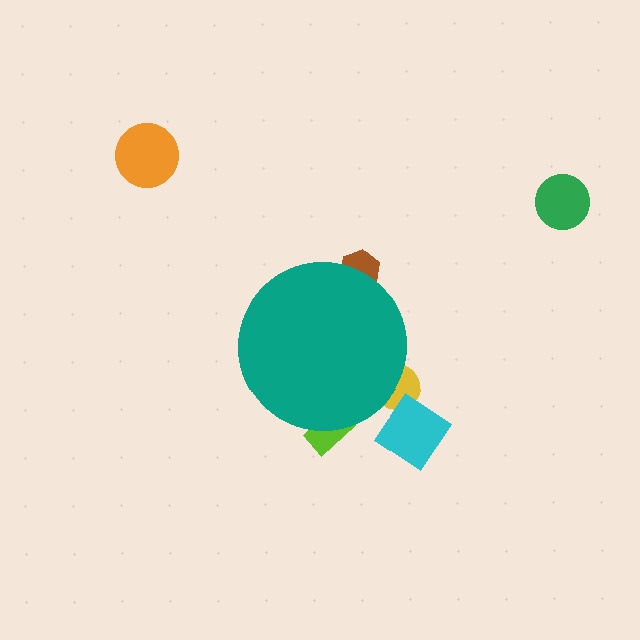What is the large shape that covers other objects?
A teal circle.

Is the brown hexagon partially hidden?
Yes, the brown hexagon is partially hidden behind the teal circle.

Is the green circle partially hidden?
No, the green circle is fully visible.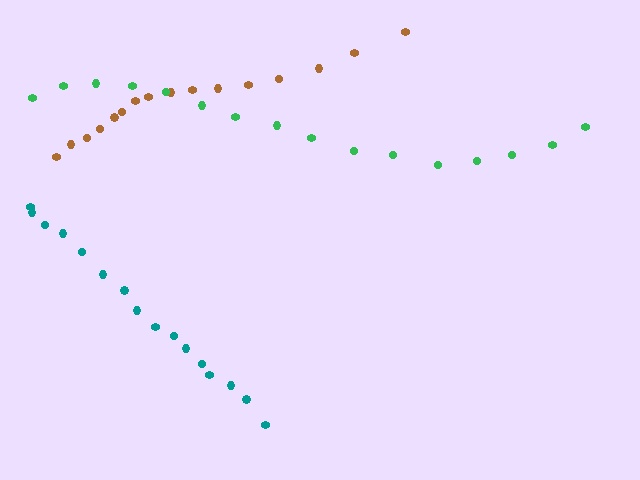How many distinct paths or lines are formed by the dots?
There are 3 distinct paths.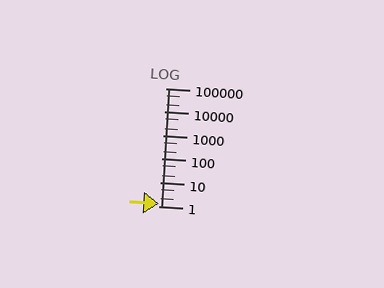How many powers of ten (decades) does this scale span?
The scale spans 5 decades, from 1 to 100000.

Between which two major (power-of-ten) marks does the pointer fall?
The pointer is between 1 and 10.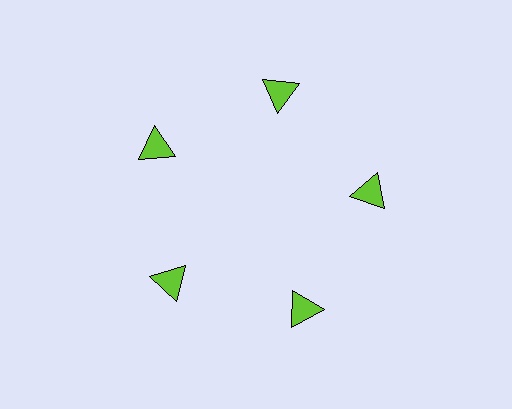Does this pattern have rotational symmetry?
Yes, this pattern has 5-fold rotational symmetry. It looks the same after rotating 72 degrees around the center.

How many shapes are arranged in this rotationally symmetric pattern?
There are 5 shapes, arranged in 5 groups of 1.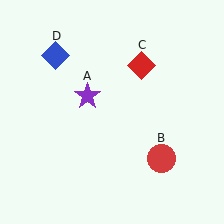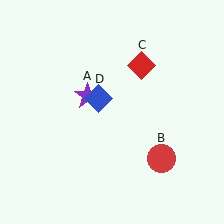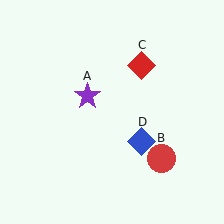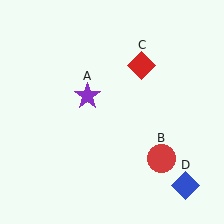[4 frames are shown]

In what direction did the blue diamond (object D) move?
The blue diamond (object D) moved down and to the right.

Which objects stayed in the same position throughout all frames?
Purple star (object A) and red circle (object B) and red diamond (object C) remained stationary.